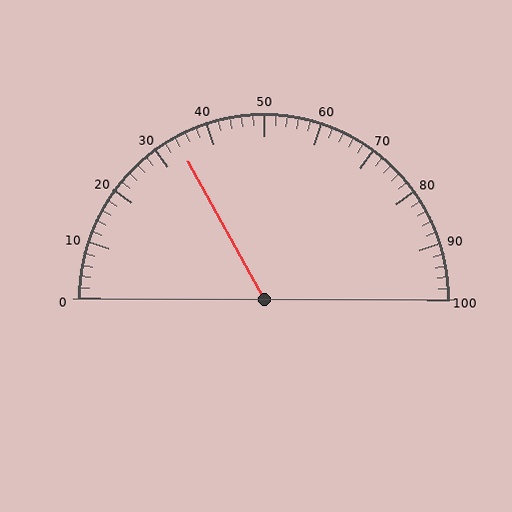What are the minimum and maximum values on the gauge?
The gauge ranges from 0 to 100.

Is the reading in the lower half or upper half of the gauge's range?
The reading is in the lower half of the range (0 to 100).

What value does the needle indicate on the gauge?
The needle indicates approximately 34.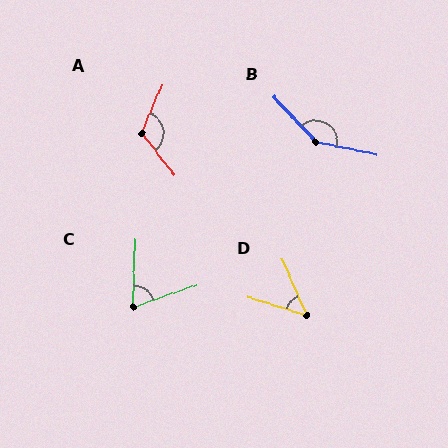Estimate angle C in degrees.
Approximately 69 degrees.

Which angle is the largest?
B, at approximately 144 degrees.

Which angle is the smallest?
D, at approximately 49 degrees.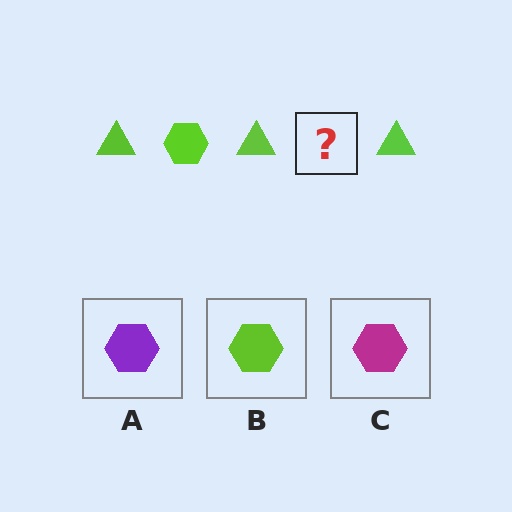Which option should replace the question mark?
Option B.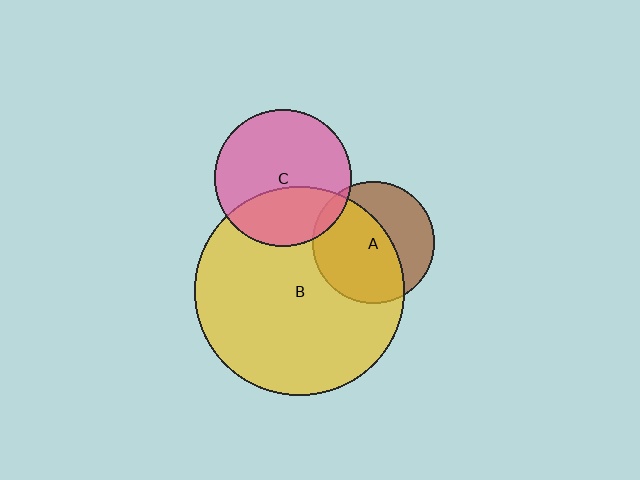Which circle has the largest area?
Circle B (yellow).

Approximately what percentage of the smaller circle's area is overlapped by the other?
Approximately 35%.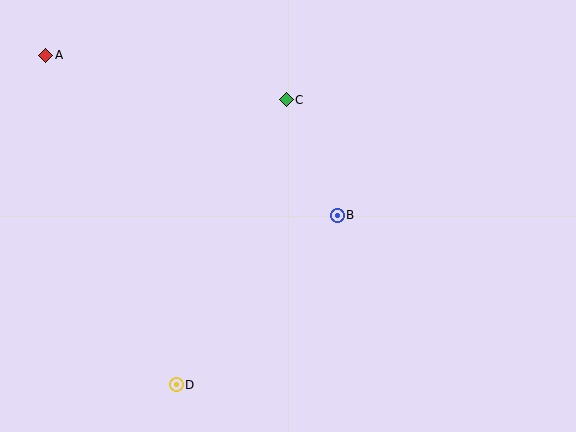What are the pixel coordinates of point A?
Point A is at (46, 55).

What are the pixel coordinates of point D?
Point D is at (176, 385).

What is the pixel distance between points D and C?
The distance between D and C is 305 pixels.